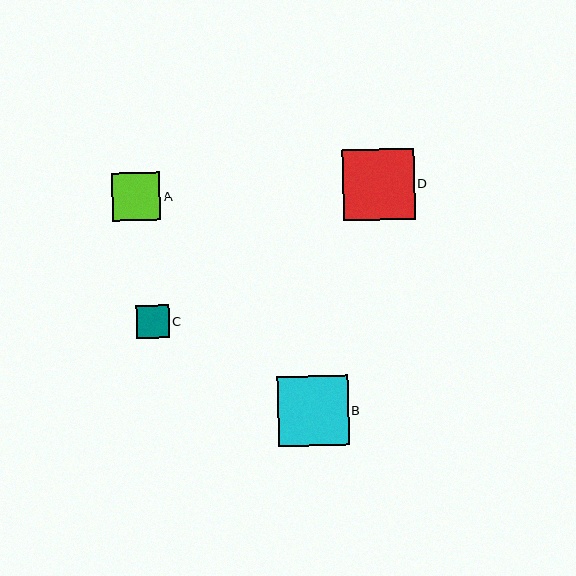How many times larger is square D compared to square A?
Square D is approximately 1.5 times the size of square A.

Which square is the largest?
Square D is the largest with a size of approximately 71 pixels.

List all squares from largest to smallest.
From largest to smallest: D, B, A, C.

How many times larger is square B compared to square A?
Square B is approximately 1.5 times the size of square A.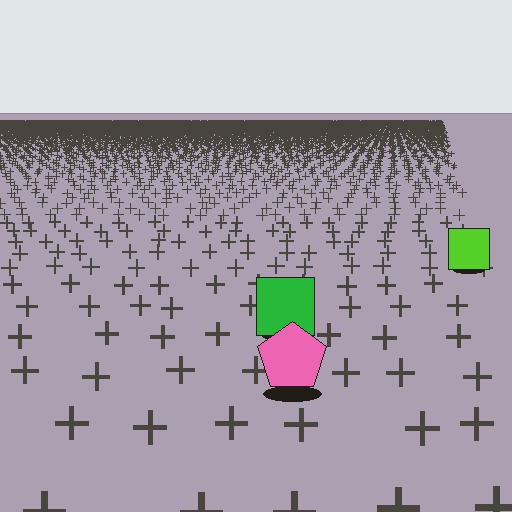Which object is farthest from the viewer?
The lime square is farthest from the viewer. It appears smaller and the ground texture around it is denser.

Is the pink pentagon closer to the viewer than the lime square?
Yes. The pink pentagon is closer — you can tell from the texture gradient: the ground texture is coarser near it.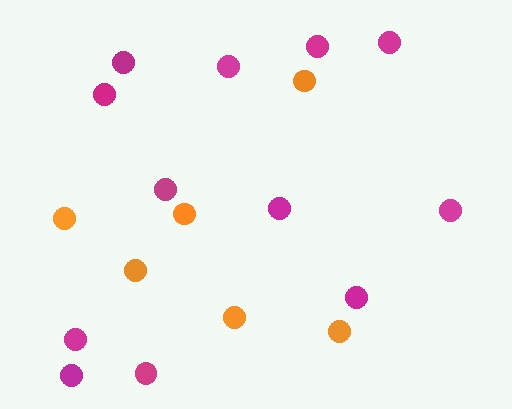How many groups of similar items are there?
There are 2 groups: one group of orange circles (6) and one group of magenta circles (12).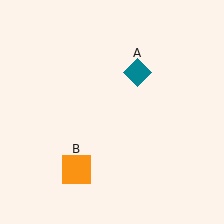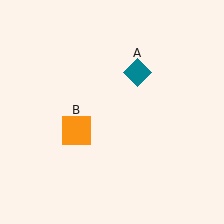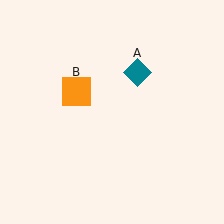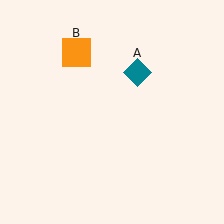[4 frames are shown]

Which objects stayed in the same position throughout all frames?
Teal diamond (object A) remained stationary.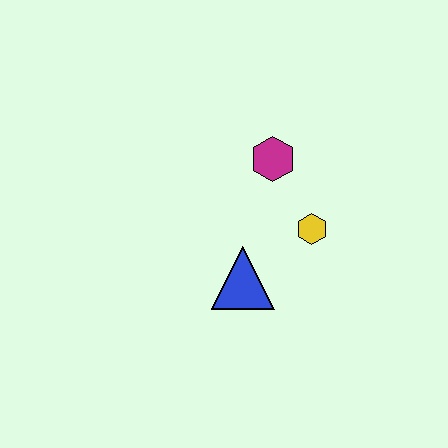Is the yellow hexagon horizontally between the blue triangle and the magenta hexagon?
No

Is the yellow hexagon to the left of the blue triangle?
No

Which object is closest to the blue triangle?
The yellow hexagon is closest to the blue triangle.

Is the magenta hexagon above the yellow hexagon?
Yes